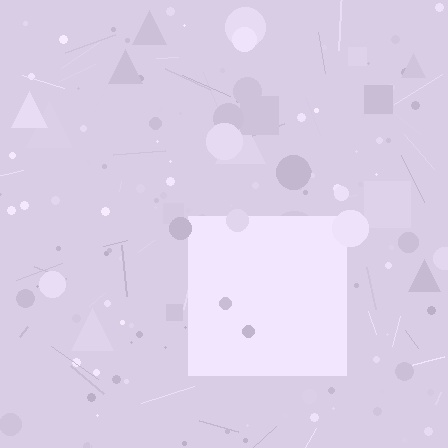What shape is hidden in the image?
A square is hidden in the image.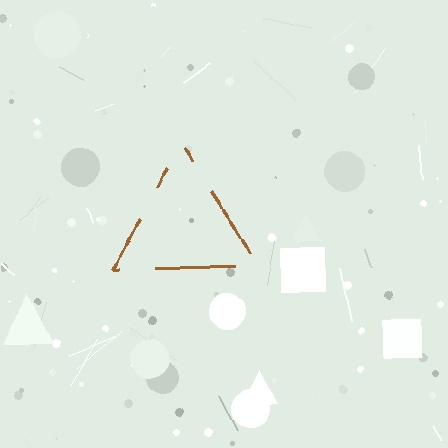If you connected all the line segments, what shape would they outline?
They would outline a triangle.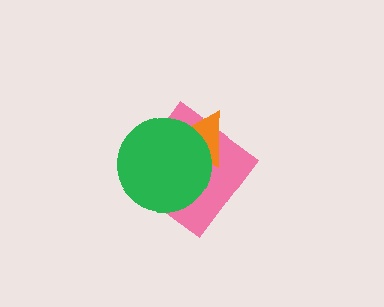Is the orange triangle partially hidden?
Yes, it is partially covered by another shape.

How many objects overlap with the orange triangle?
2 objects overlap with the orange triangle.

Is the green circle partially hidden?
No, no other shape covers it.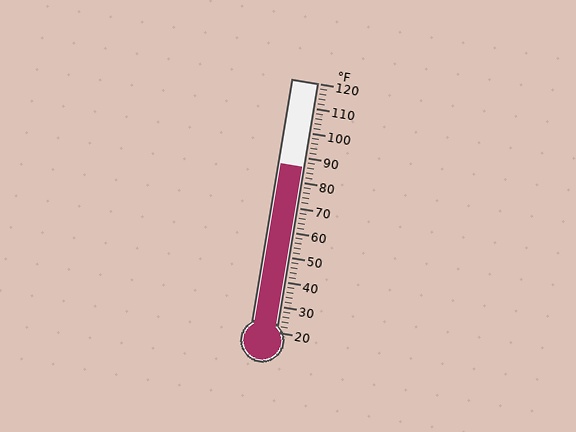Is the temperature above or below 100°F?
The temperature is below 100°F.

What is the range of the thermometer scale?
The thermometer scale ranges from 20°F to 120°F.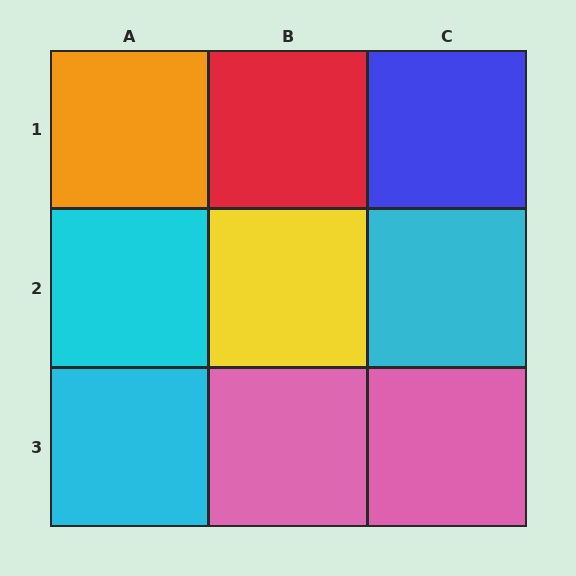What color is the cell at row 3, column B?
Pink.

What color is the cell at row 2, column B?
Yellow.